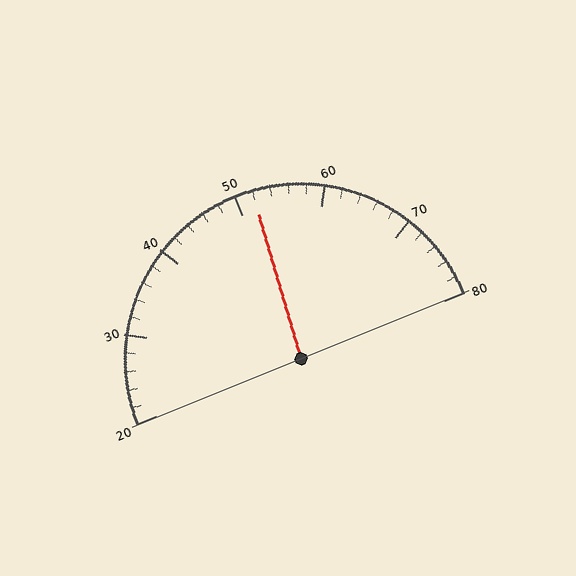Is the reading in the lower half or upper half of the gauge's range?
The reading is in the upper half of the range (20 to 80).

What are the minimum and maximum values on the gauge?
The gauge ranges from 20 to 80.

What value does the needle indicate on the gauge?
The needle indicates approximately 52.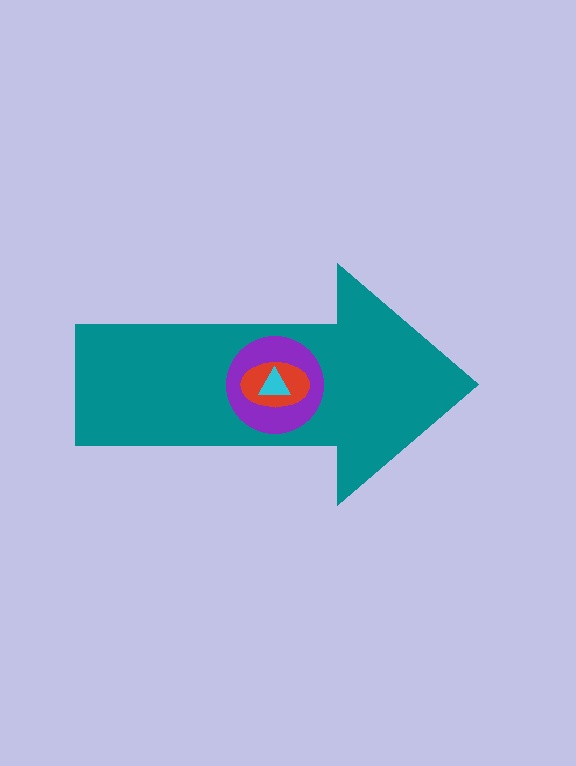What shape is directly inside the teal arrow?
The purple circle.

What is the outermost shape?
The teal arrow.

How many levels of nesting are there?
4.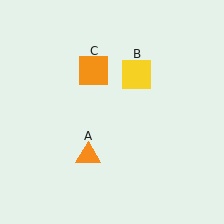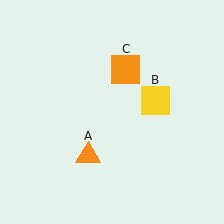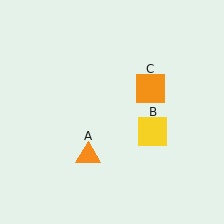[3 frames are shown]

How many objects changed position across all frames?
2 objects changed position: yellow square (object B), orange square (object C).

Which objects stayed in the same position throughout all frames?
Orange triangle (object A) remained stationary.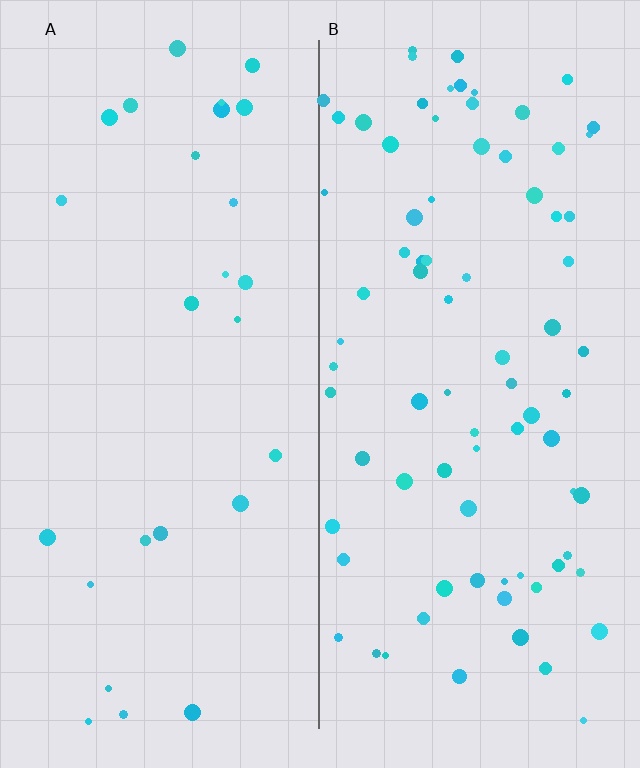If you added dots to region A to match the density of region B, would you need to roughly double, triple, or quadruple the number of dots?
Approximately triple.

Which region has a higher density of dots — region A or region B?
B (the right).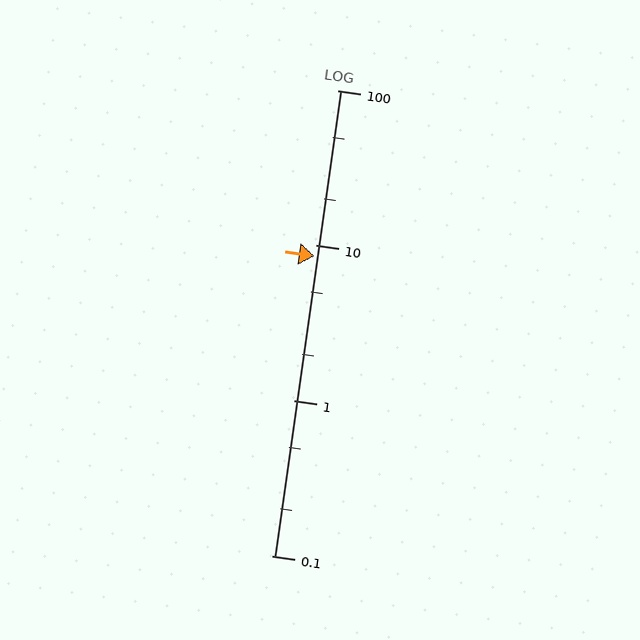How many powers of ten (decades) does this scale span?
The scale spans 3 decades, from 0.1 to 100.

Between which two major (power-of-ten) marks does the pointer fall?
The pointer is between 1 and 10.